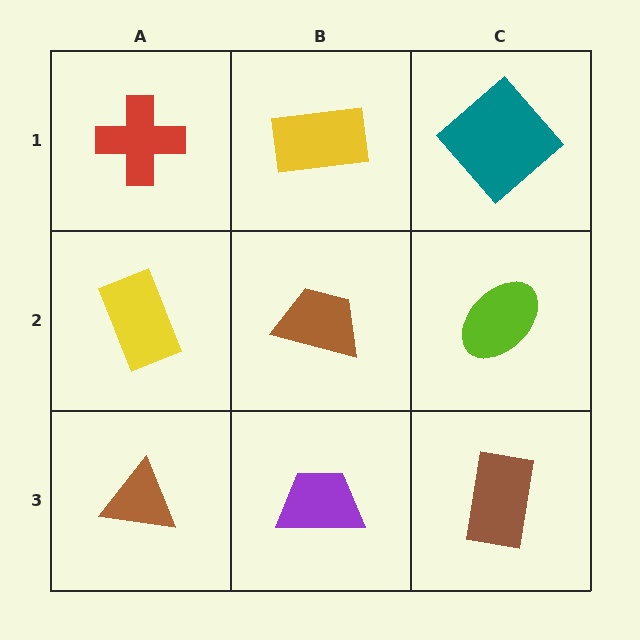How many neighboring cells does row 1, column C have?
2.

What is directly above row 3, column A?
A yellow rectangle.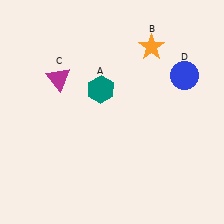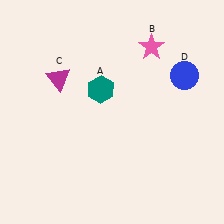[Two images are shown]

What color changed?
The star (B) changed from orange in Image 1 to pink in Image 2.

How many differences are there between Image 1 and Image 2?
There is 1 difference between the two images.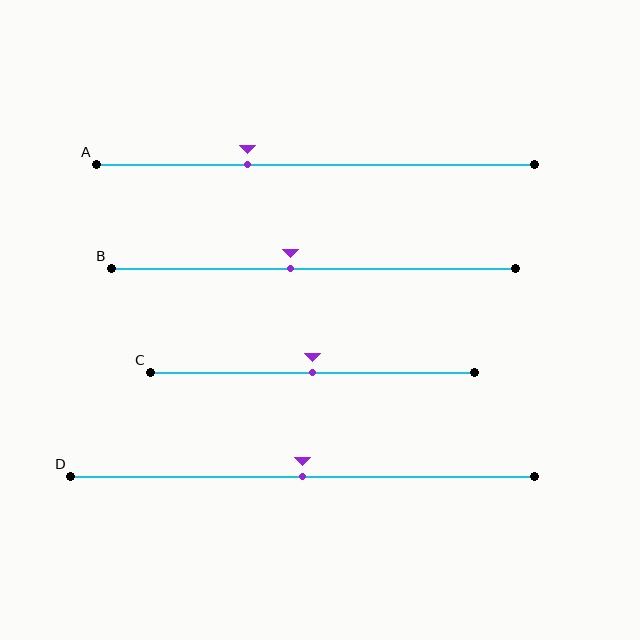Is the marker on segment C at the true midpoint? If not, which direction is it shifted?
Yes, the marker on segment C is at the true midpoint.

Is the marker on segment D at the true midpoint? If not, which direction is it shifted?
Yes, the marker on segment D is at the true midpoint.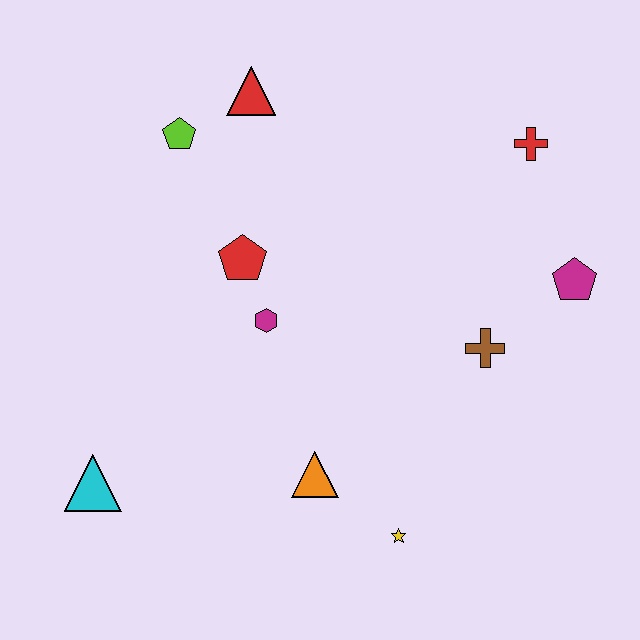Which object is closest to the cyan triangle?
The orange triangle is closest to the cyan triangle.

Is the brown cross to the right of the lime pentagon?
Yes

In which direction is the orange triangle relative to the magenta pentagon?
The orange triangle is to the left of the magenta pentagon.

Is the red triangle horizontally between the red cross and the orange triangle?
No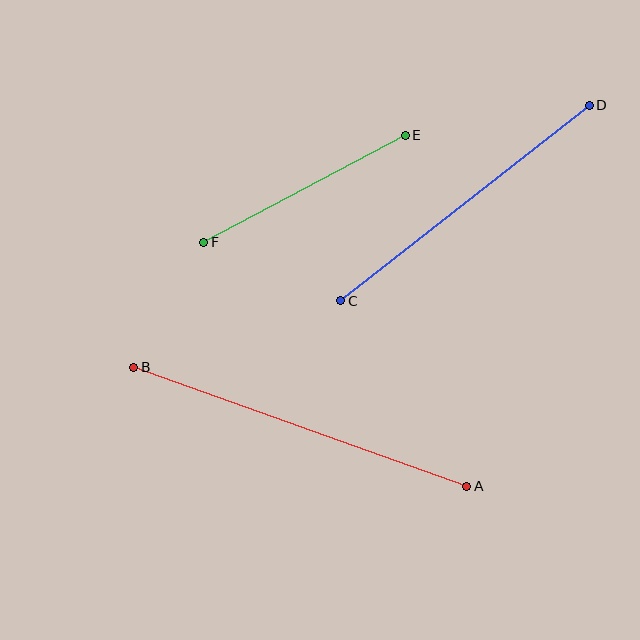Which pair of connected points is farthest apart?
Points A and B are farthest apart.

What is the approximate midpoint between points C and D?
The midpoint is at approximately (465, 203) pixels.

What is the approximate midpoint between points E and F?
The midpoint is at approximately (304, 189) pixels.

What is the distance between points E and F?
The distance is approximately 228 pixels.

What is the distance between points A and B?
The distance is approximately 354 pixels.